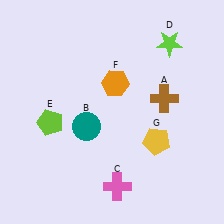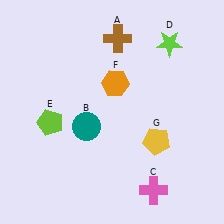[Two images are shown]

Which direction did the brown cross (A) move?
The brown cross (A) moved up.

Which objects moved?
The objects that moved are: the brown cross (A), the pink cross (C).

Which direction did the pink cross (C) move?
The pink cross (C) moved right.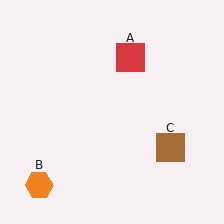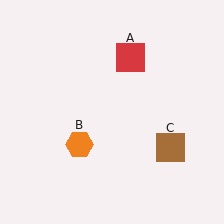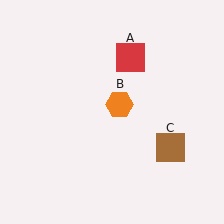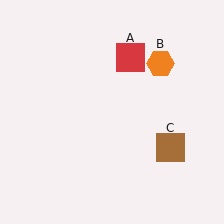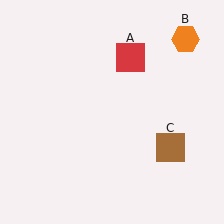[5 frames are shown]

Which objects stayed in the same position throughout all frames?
Red square (object A) and brown square (object C) remained stationary.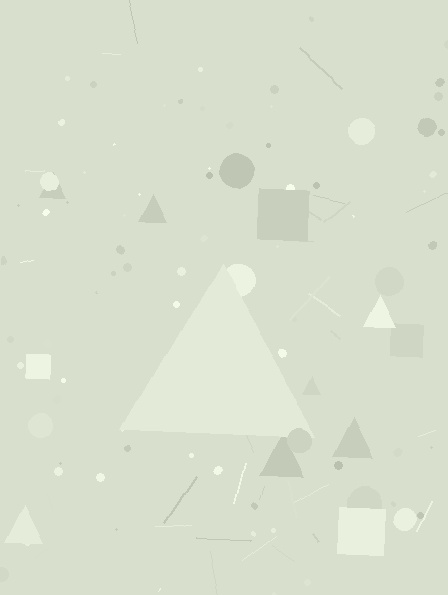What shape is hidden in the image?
A triangle is hidden in the image.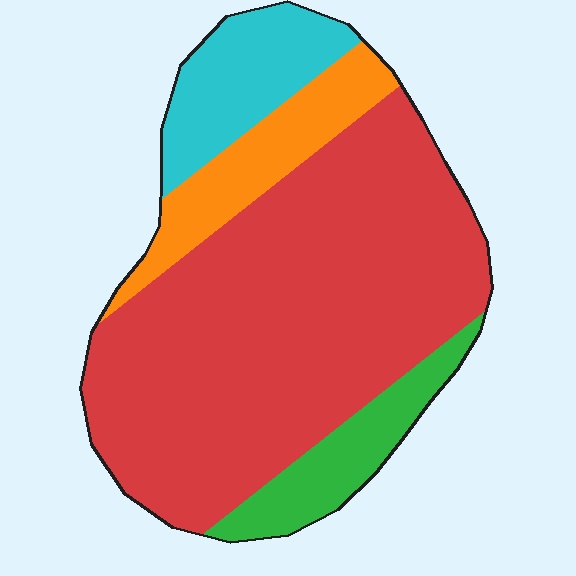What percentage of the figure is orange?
Orange takes up about one eighth (1/8) of the figure.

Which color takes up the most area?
Red, at roughly 65%.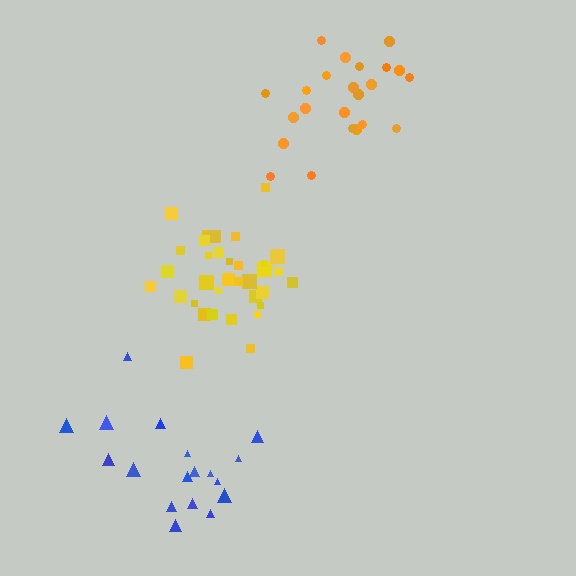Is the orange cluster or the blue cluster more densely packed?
Orange.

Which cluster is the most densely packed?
Yellow.